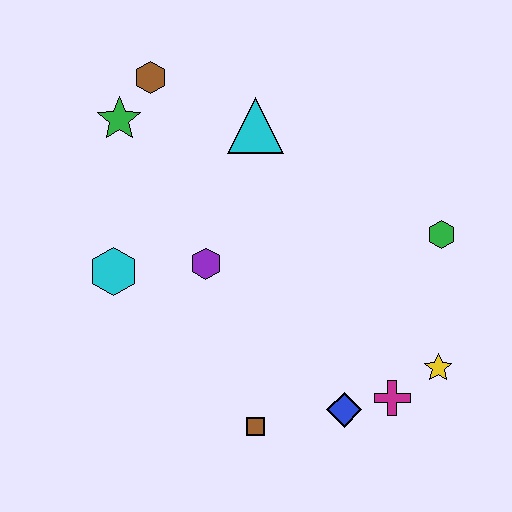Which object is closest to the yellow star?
The magenta cross is closest to the yellow star.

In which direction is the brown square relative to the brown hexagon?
The brown square is below the brown hexagon.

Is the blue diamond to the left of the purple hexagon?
No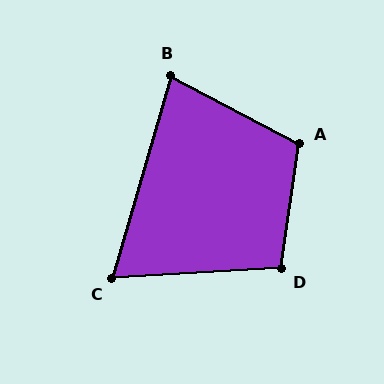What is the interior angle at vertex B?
Approximately 78 degrees (acute).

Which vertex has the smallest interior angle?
C, at approximately 70 degrees.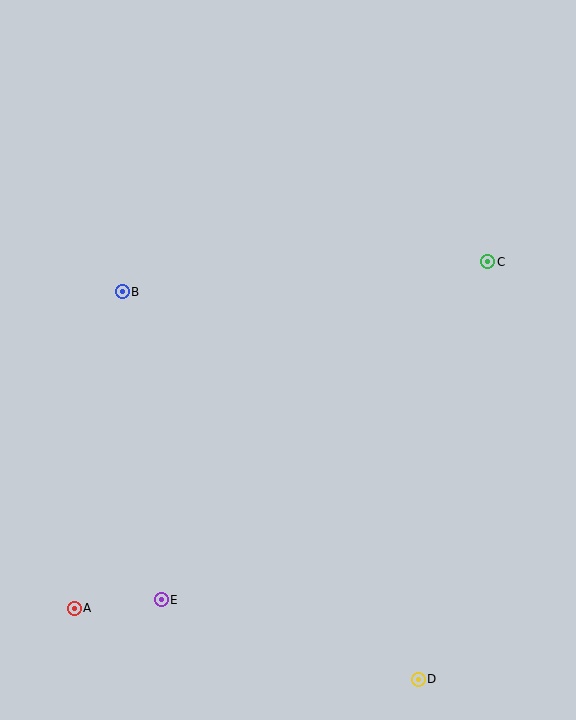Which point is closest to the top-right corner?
Point C is closest to the top-right corner.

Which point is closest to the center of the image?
Point B at (122, 292) is closest to the center.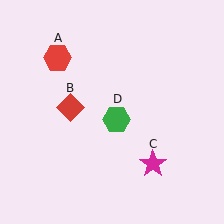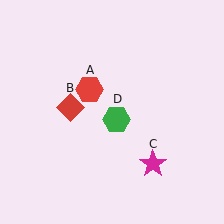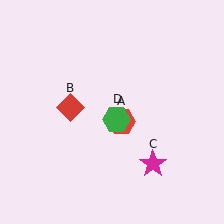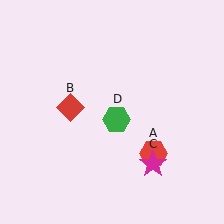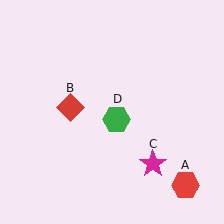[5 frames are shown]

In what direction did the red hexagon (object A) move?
The red hexagon (object A) moved down and to the right.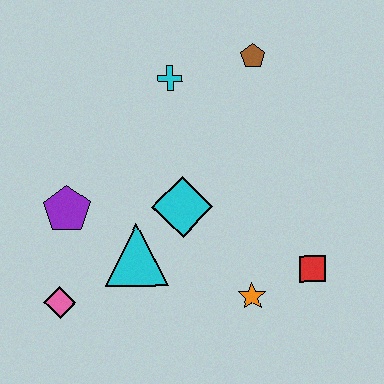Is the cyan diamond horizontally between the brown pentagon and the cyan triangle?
Yes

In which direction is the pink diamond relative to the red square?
The pink diamond is to the left of the red square.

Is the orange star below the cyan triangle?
Yes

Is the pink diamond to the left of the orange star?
Yes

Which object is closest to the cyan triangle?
The cyan diamond is closest to the cyan triangle.